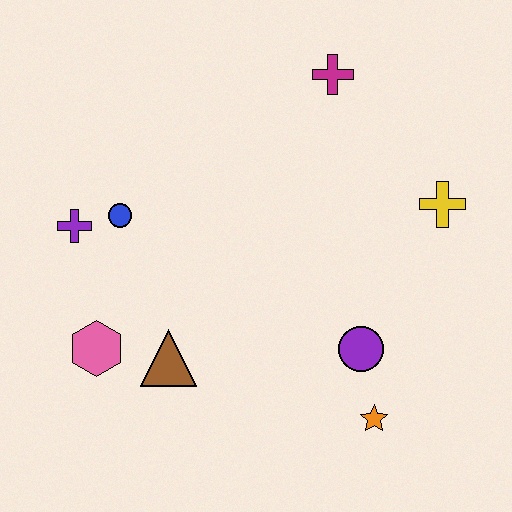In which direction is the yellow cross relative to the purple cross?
The yellow cross is to the right of the purple cross.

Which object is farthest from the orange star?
The purple cross is farthest from the orange star.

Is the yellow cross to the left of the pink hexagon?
No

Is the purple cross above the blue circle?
No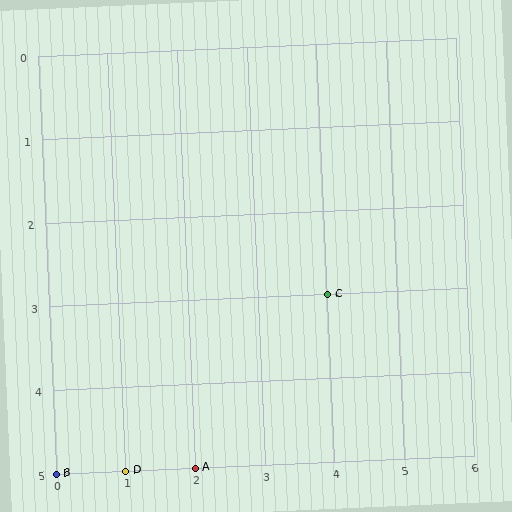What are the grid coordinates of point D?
Point D is at grid coordinates (1, 5).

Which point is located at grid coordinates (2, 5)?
Point A is at (2, 5).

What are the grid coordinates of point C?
Point C is at grid coordinates (4, 3).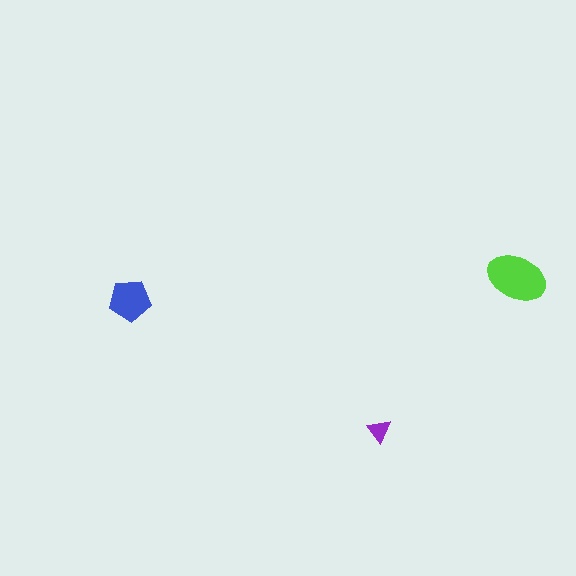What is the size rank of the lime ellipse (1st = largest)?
1st.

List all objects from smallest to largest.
The purple triangle, the blue pentagon, the lime ellipse.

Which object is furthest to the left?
The blue pentagon is leftmost.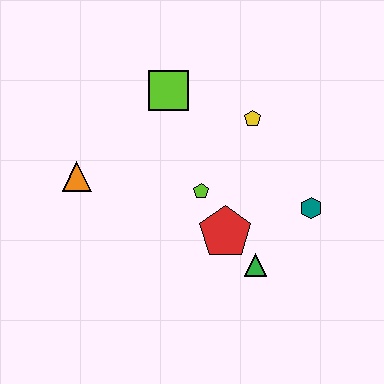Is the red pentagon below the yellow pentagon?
Yes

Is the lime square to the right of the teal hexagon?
No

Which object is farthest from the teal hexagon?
The orange triangle is farthest from the teal hexagon.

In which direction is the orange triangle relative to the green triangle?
The orange triangle is to the left of the green triangle.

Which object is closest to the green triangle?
The red pentagon is closest to the green triangle.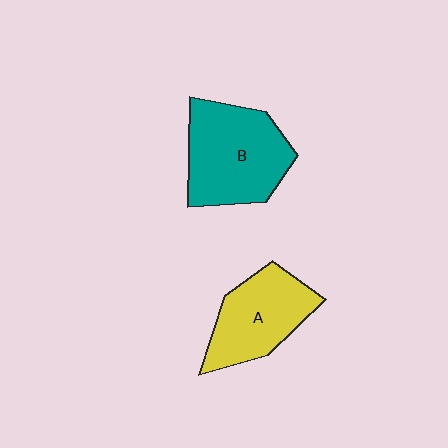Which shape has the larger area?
Shape B (teal).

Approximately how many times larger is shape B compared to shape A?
Approximately 1.3 times.